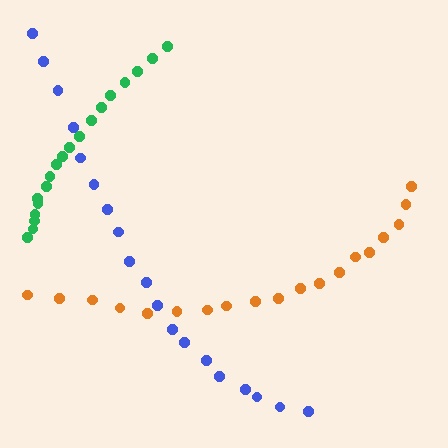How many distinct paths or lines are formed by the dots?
There are 3 distinct paths.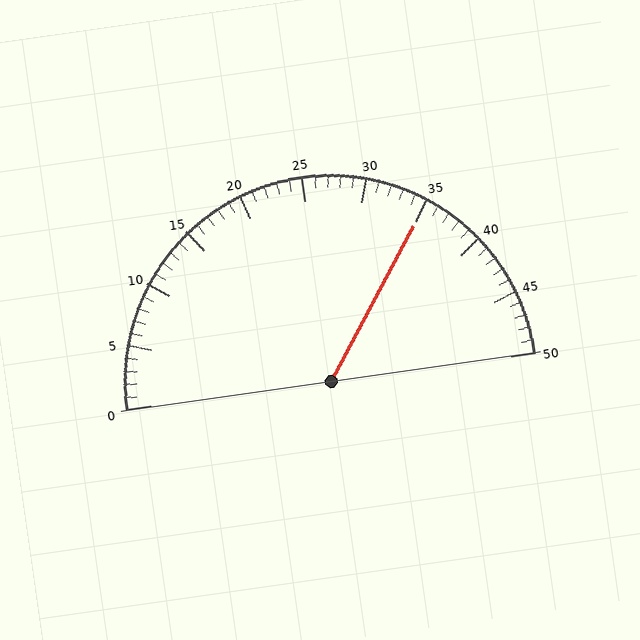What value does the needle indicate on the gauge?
The needle indicates approximately 35.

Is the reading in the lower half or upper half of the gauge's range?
The reading is in the upper half of the range (0 to 50).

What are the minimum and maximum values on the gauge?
The gauge ranges from 0 to 50.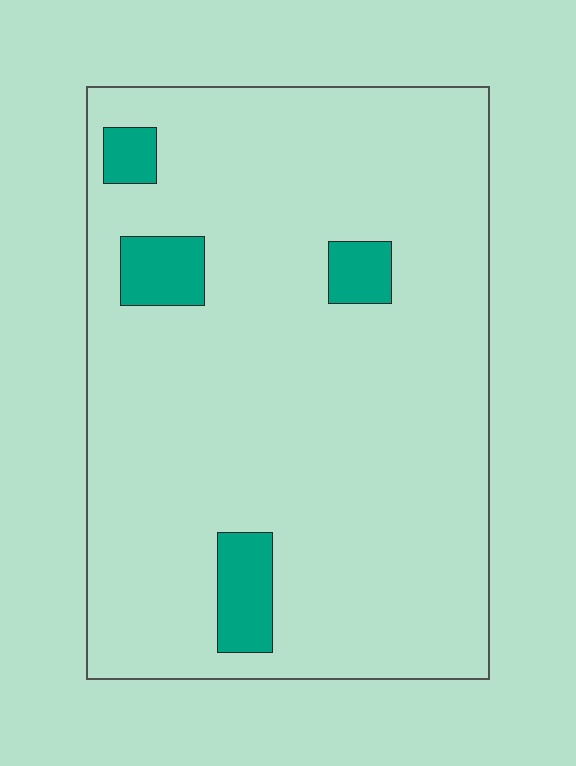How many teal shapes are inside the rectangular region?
4.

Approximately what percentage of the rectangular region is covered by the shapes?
Approximately 10%.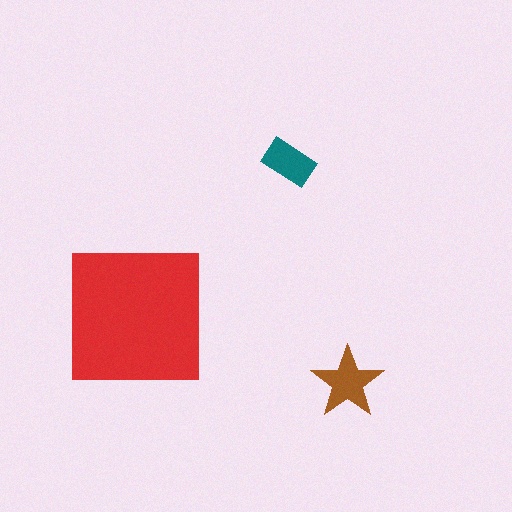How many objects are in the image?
There are 3 objects in the image.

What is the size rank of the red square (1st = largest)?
1st.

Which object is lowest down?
The brown star is bottommost.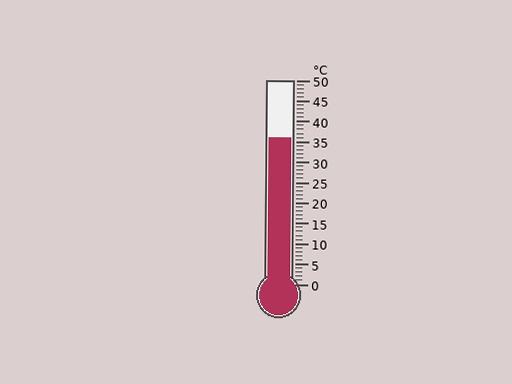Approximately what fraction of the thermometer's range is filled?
The thermometer is filled to approximately 70% of its range.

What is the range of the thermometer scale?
The thermometer scale ranges from 0°C to 50°C.